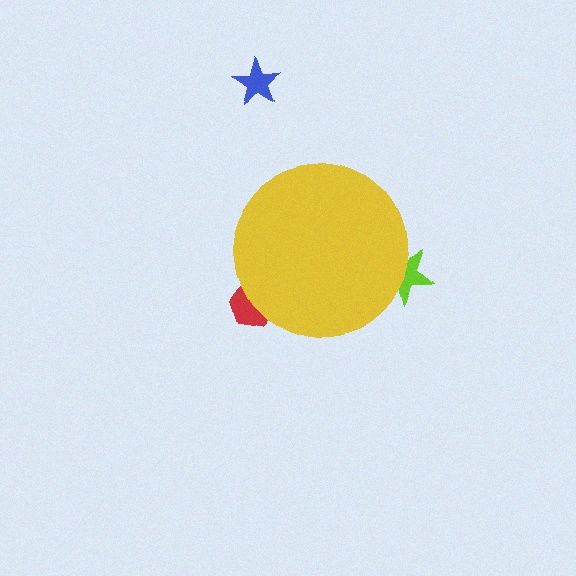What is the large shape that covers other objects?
A yellow circle.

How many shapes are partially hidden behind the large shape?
2 shapes are partially hidden.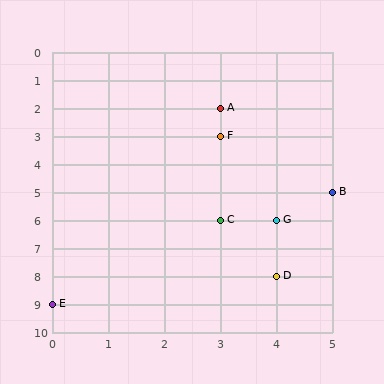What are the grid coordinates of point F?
Point F is at grid coordinates (3, 3).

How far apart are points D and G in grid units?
Points D and G are 2 rows apart.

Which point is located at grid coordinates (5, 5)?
Point B is at (5, 5).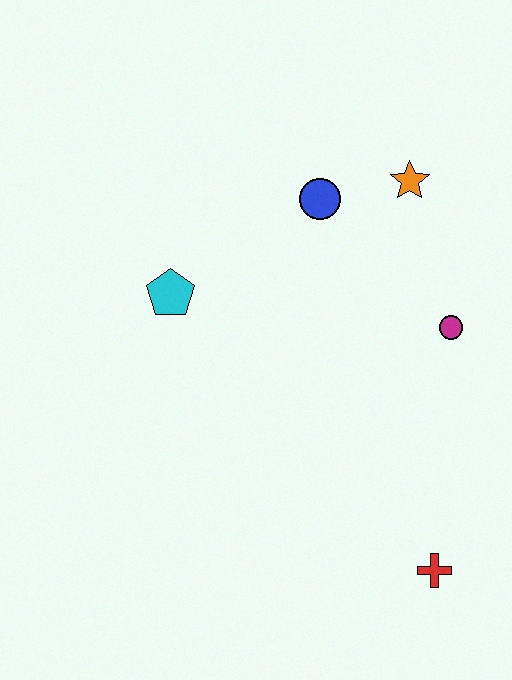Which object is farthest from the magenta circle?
The cyan pentagon is farthest from the magenta circle.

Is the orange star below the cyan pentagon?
No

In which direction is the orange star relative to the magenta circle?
The orange star is above the magenta circle.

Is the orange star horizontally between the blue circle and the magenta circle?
Yes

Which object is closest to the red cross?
The magenta circle is closest to the red cross.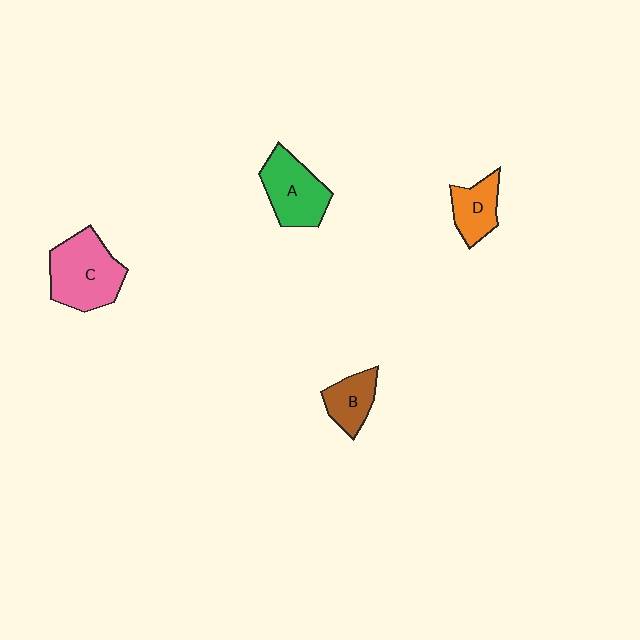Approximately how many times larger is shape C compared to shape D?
Approximately 1.8 times.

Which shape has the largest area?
Shape C (pink).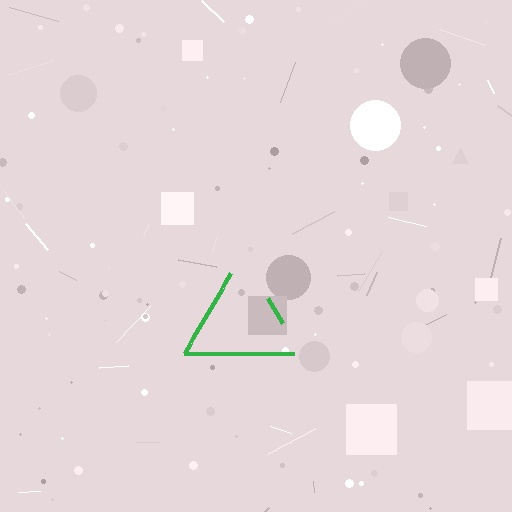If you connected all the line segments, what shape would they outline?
They would outline a triangle.